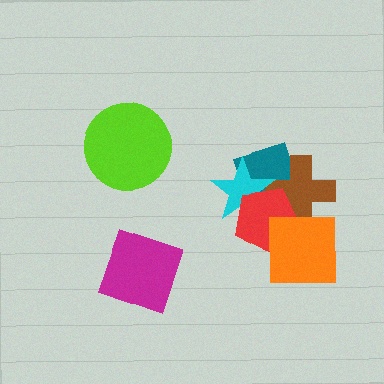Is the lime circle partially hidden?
No, no other shape covers it.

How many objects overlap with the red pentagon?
4 objects overlap with the red pentagon.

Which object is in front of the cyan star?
The red pentagon is in front of the cyan star.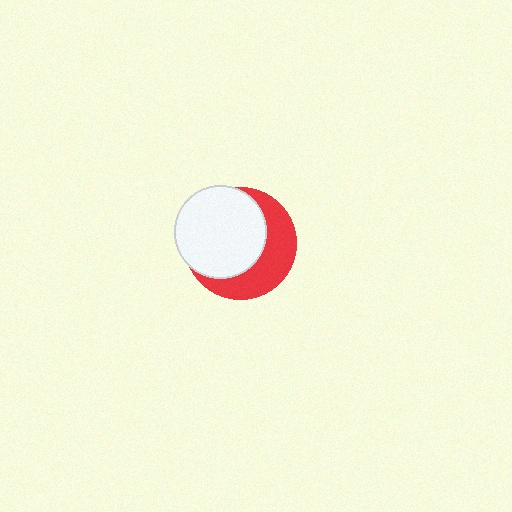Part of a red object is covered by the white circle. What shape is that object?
It is a circle.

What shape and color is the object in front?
The object in front is a white circle.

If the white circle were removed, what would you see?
You would see the complete red circle.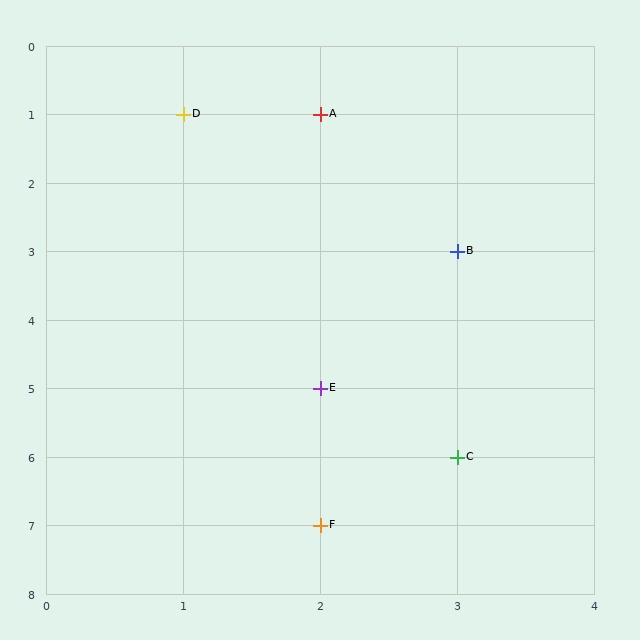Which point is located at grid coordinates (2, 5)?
Point E is at (2, 5).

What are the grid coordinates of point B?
Point B is at grid coordinates (3, 3).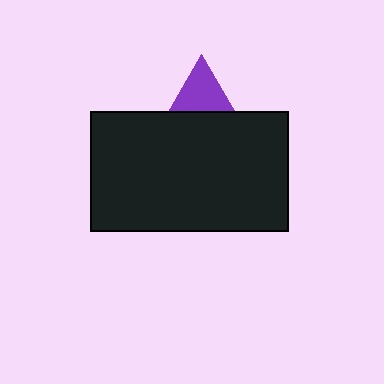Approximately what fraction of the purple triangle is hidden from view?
Roughly 64% of the purple triangle is hidden behind the black rectangle.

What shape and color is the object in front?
The object in front is a black rectangle.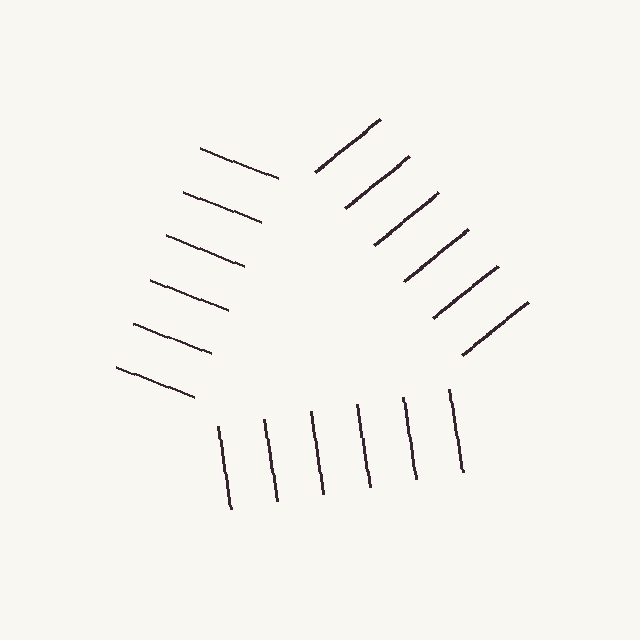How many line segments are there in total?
18 — 6 along each of the 3 edges.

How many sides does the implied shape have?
3 sides — the line-ends trace a triangle.